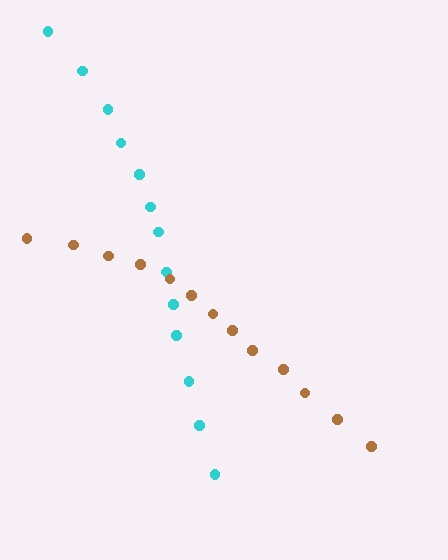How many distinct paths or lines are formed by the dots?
There are 2 distinct paths.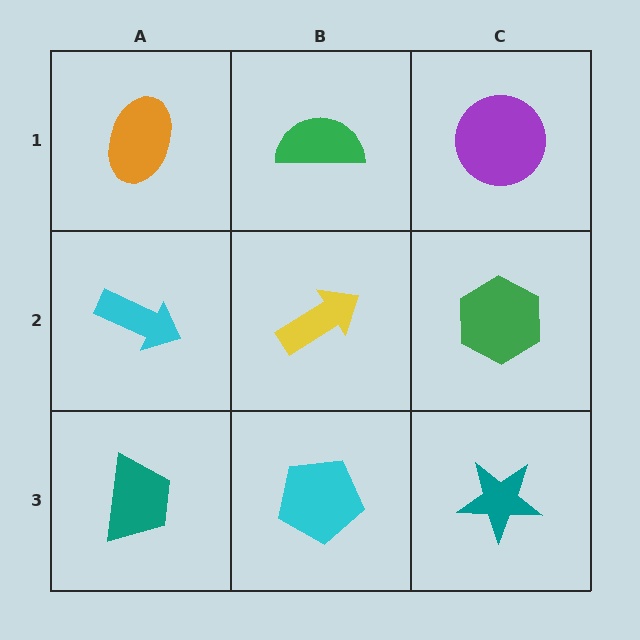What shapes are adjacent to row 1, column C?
A green hexagon (row 2, column C), a green semicircle (row 1, column B).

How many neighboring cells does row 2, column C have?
3.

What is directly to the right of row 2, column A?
A yellow arrow.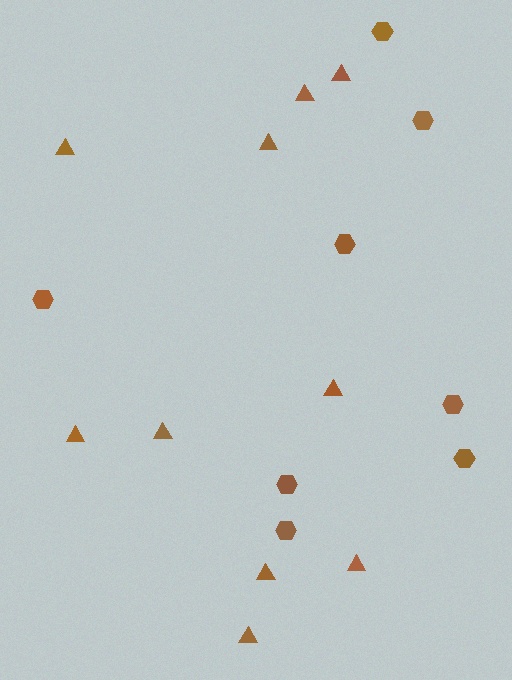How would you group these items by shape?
There are 2 groups: one group of hexagons (8) and one group of triangles (10).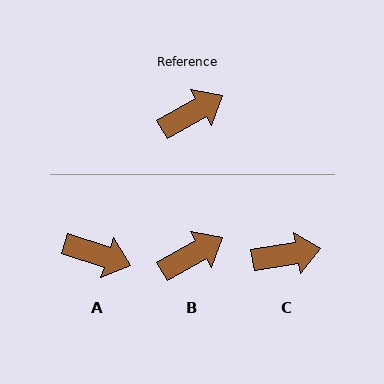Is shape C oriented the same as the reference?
No, it is off by about 21 degrees.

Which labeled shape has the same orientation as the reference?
B.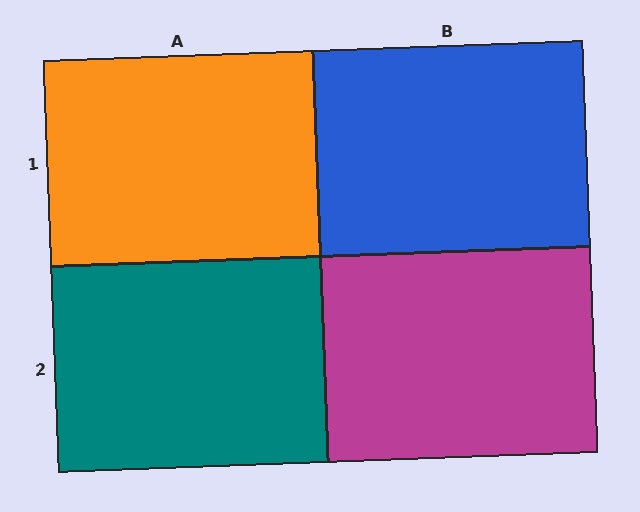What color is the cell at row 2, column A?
Teal.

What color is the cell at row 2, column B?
Magenta.